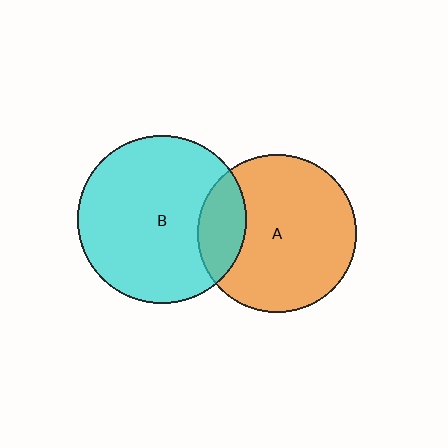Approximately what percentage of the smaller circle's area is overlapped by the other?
Approximately 20%.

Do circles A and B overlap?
Yes.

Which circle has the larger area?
Circle B (cyan).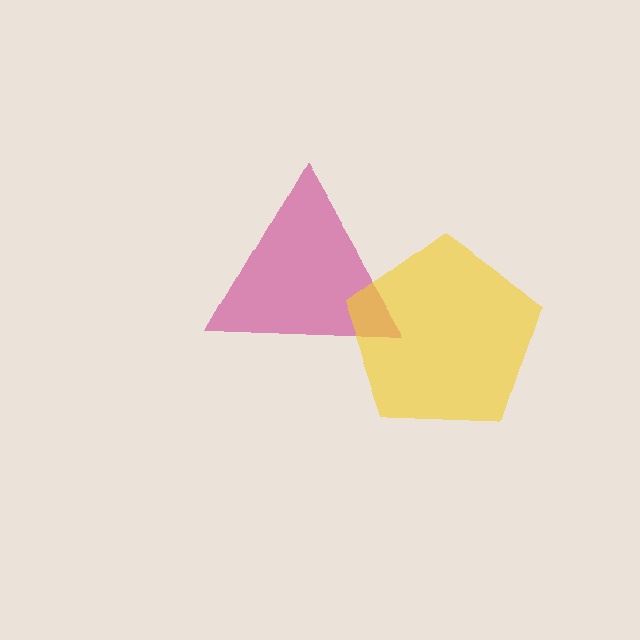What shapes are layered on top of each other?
The layered shapes are: a magenta triangle, a yellow pentagon.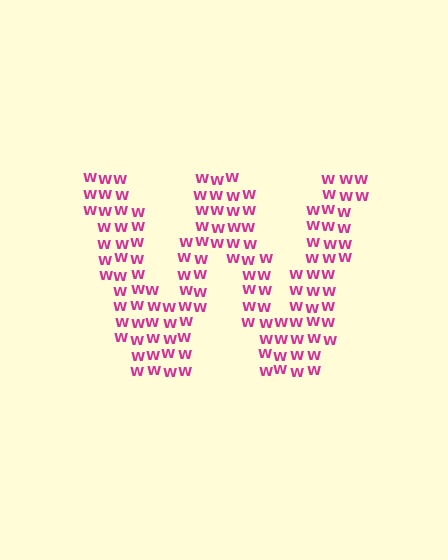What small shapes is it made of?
It is made of small letter W's.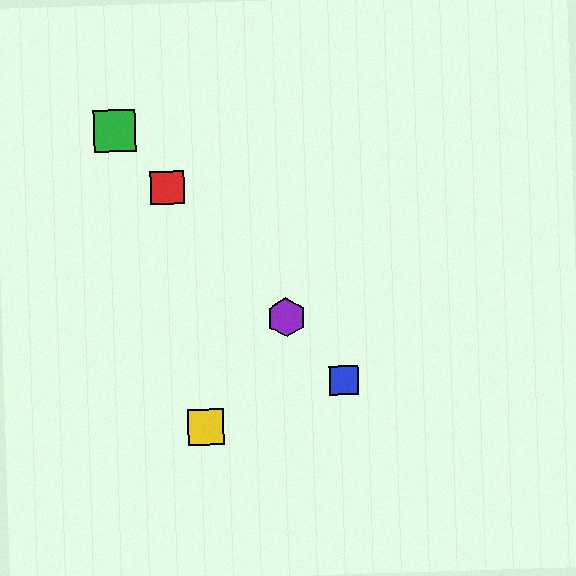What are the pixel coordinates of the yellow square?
The yellow square is at (206, 427).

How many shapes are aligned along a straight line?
4 shapes (the red square, the blue square, the green square, the purple hexagon) are aligned along a straight line.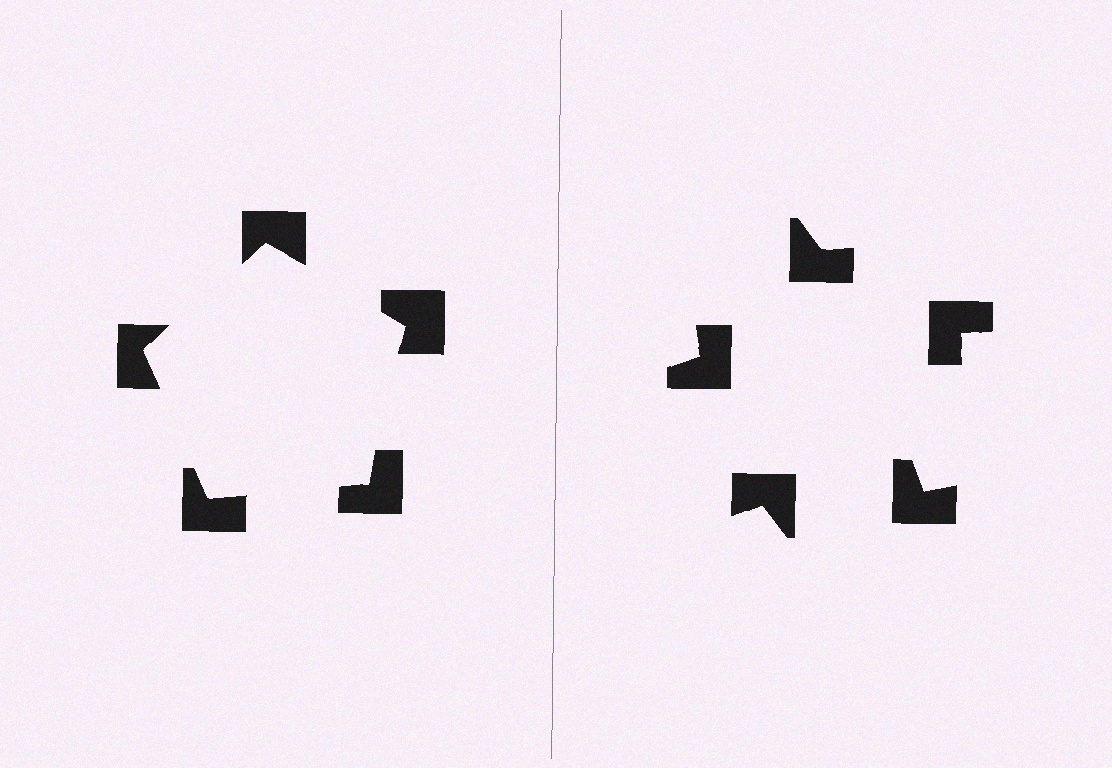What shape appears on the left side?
An illusory pentagon.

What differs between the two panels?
The notched squares are positioned identically on both sides; only the wedge orientations differ. On the left they align to a pentagon; on the right they are misaligned.